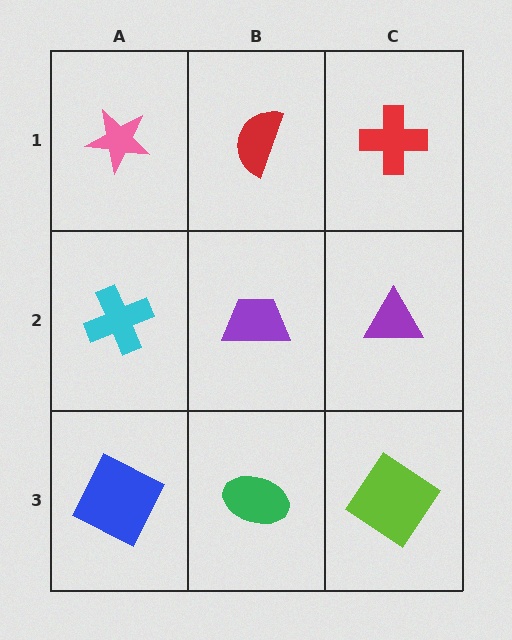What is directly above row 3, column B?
A purple trapezoid.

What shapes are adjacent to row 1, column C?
A purple triangle (row 2, column C), a red semicircle (row 1, column B).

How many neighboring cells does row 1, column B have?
3.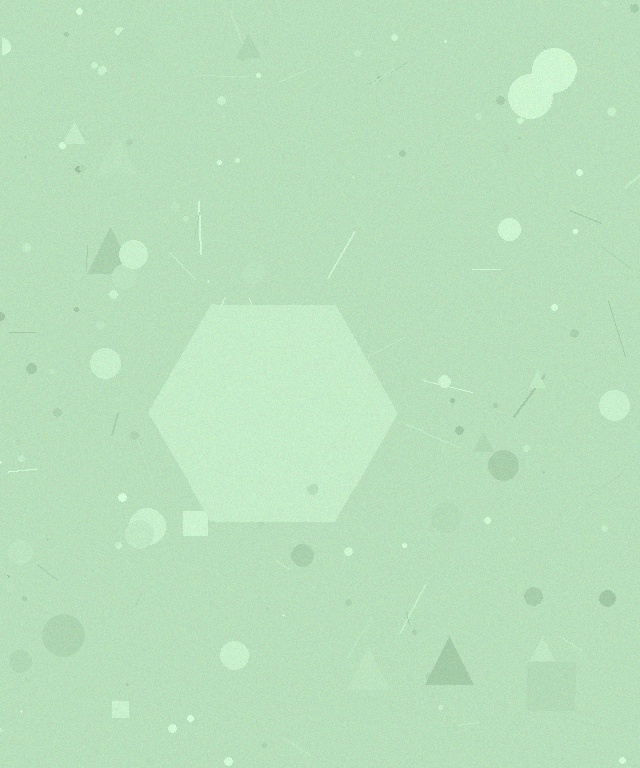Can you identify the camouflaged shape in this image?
The camouflaged shape is a hexagon.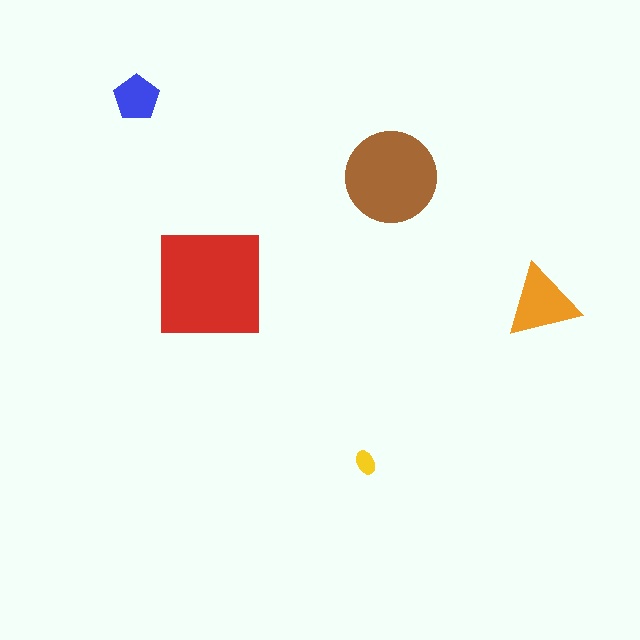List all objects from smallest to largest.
The yellow ellipse, the blue pentagon, the orange triangle, the brown circle, the red square.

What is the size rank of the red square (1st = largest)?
1st.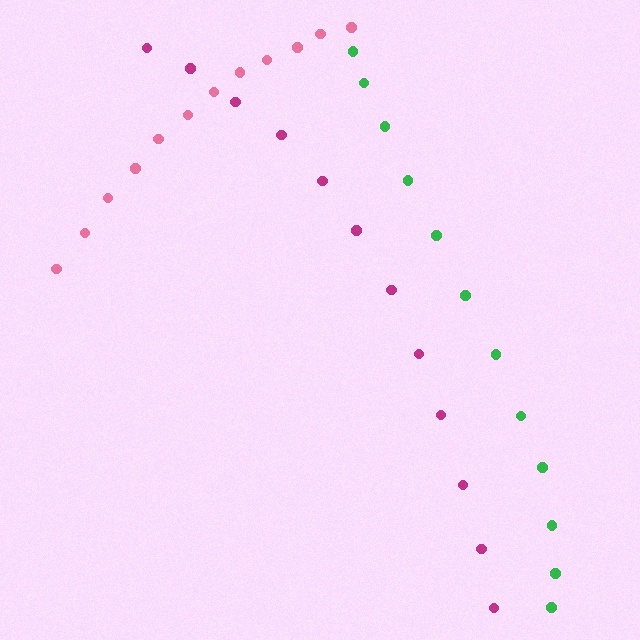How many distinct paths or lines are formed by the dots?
There are 3 distinct paths.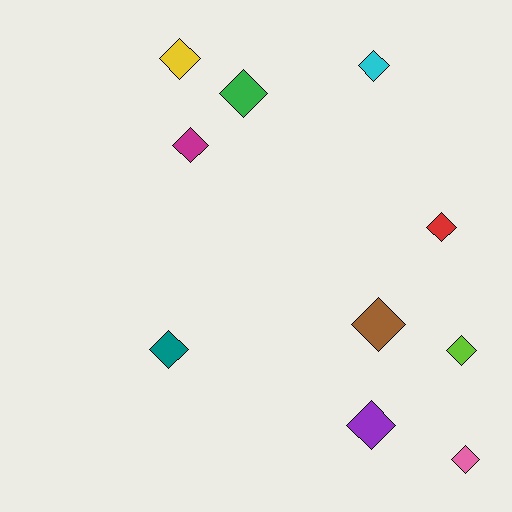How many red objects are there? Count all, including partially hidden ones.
There is 1 red object.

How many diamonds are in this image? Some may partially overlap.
There are 10 diamonds.